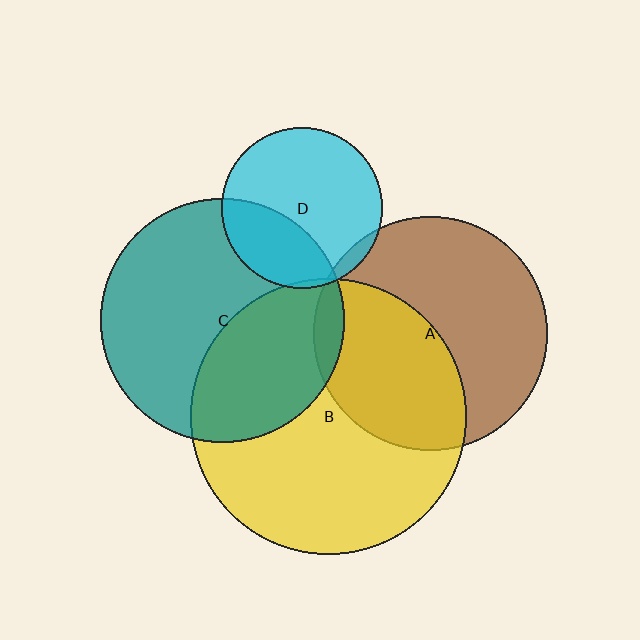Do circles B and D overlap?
Yes.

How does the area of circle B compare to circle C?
Approximately 1.3 times.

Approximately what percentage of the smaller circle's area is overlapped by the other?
Approximately 5%.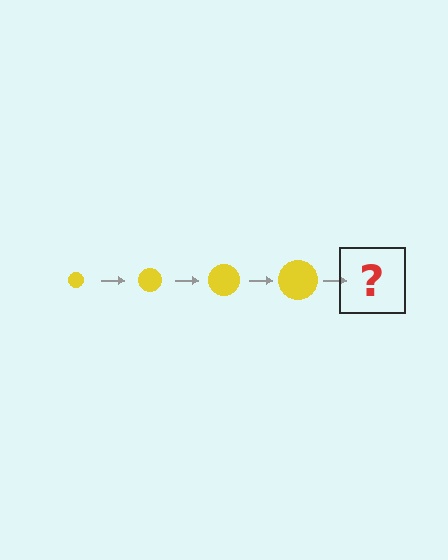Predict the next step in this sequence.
The next step is a yellow circle, larger than the previous one.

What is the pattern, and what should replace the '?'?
The pattern is that the circle gets progressively larger each step. The '?' should be a yellow circle, larger than the previous one.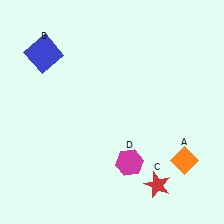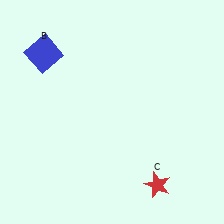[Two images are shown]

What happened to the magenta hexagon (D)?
The magenta hexagon (D) was removed in Image 2. It was in the bottom-right area of Image 1.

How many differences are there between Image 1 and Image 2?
There are 2 differences between the two images.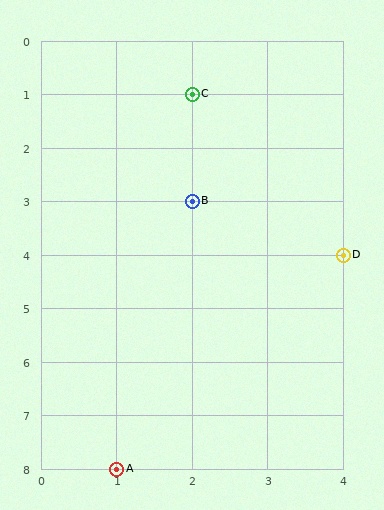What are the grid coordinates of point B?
Point B is at grid coordinates (2, 3).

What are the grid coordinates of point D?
Point D is at grid coordinates (4, 4).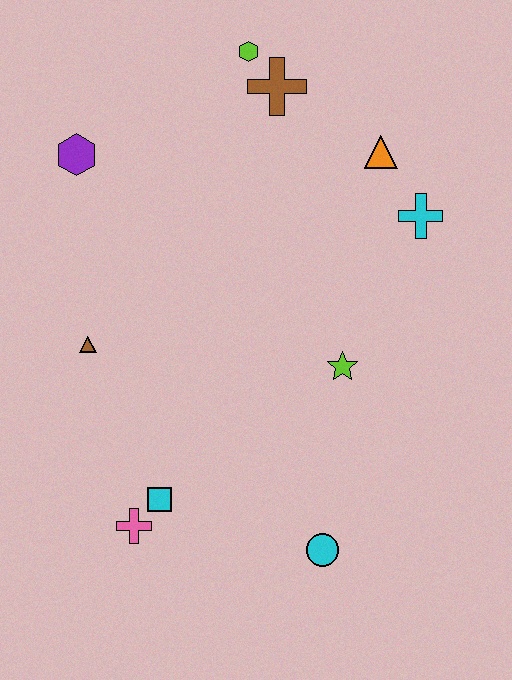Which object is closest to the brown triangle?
The cyan square is closest to the brown triangle.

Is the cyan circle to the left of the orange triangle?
Yes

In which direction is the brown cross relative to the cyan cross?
The brown cross is to the left of the cyan cross.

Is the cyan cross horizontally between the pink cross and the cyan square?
No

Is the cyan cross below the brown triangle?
No